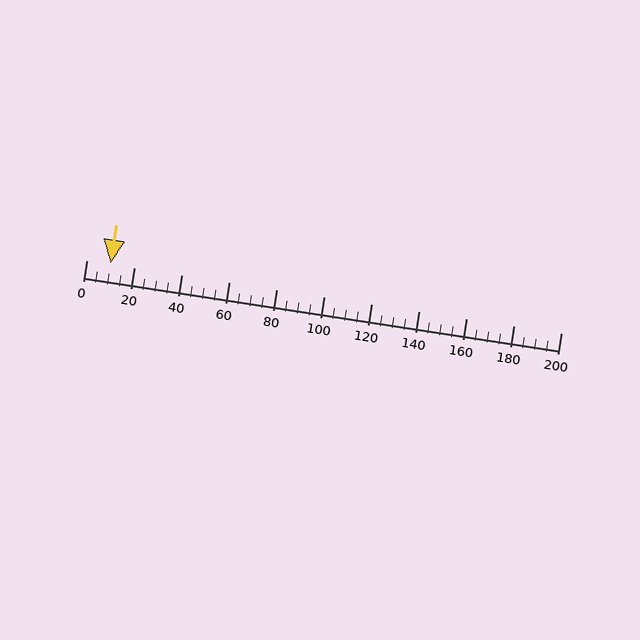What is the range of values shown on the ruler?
The ruler shows values from 0 to 200.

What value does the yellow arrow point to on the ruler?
The yellow arrow points to approximately 10.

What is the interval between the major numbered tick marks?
The major tick marks are spaced 20 units apart.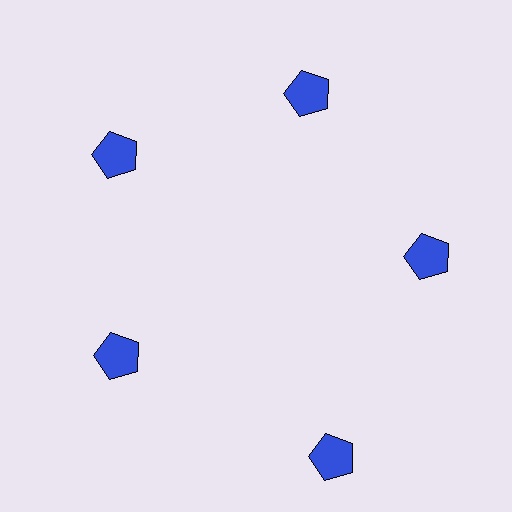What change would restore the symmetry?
The symmetry would be restored by moving it inward, back onto the ring so that all 5 pentagons sit at equal angles and equal distance from the center.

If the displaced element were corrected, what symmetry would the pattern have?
It would have 5-fold rotational symmetry — the pattern would map onto itself every 72 degrees.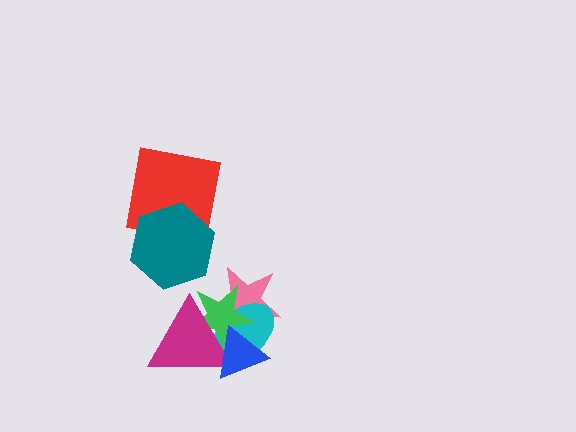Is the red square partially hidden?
Yes, it is partially covered by another shape.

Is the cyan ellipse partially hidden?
Yes, it is partially covered by another shape.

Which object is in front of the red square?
The teal hexagon is in front of the red square.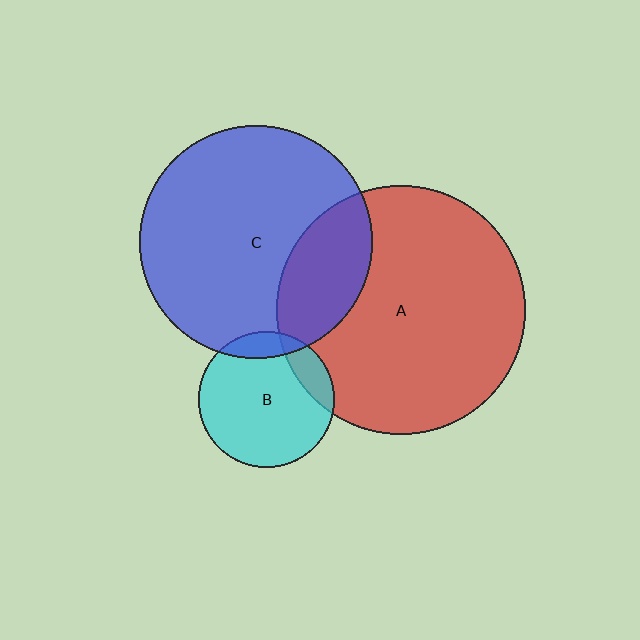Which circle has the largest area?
Circle A (red).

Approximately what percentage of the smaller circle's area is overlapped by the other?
Approximately 10%.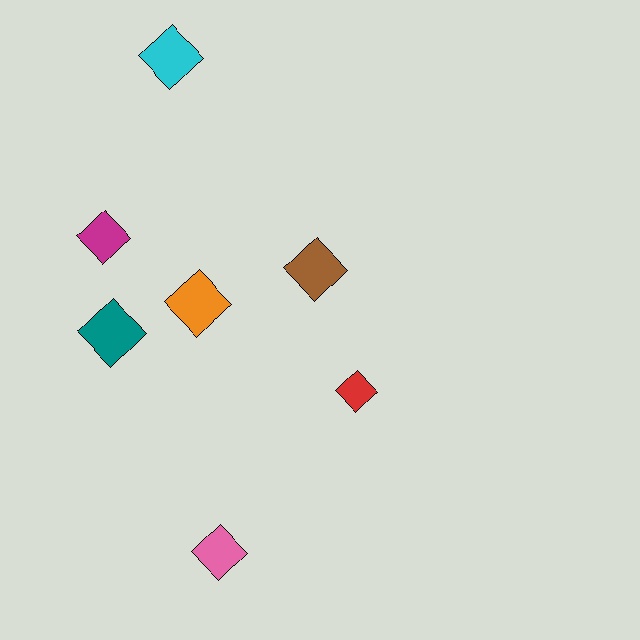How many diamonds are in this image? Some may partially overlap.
There are 7 diamonds.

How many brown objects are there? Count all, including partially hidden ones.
There is 1 brown object.